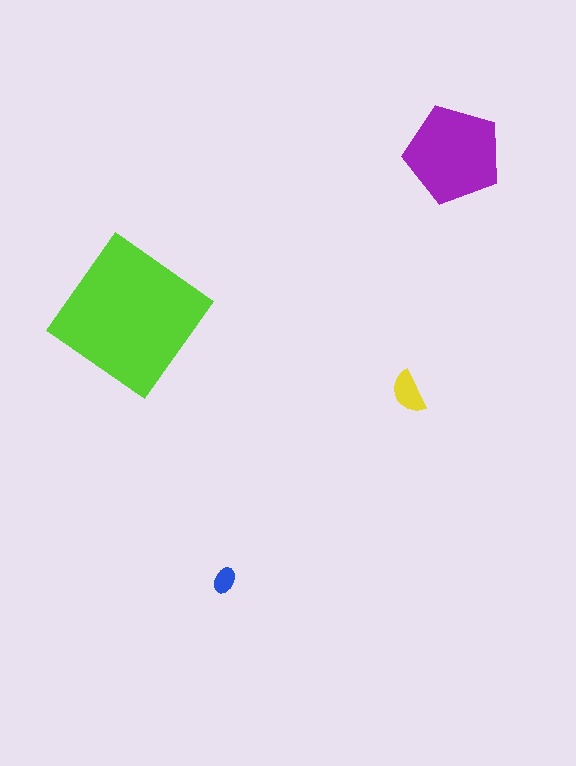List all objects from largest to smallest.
The lime diamond, the purple pentagon, the yellow semicircle, the blue ellipse.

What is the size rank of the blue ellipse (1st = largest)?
4th.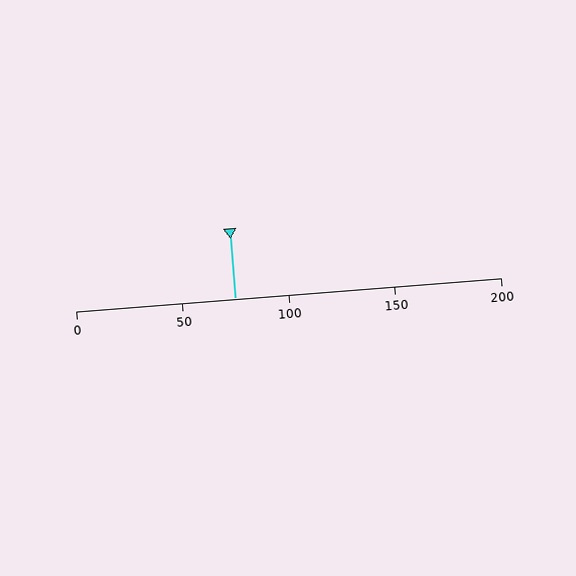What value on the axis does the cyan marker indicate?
The marker indicates approximately 75.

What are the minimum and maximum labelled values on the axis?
The axis runs from 0 to 200.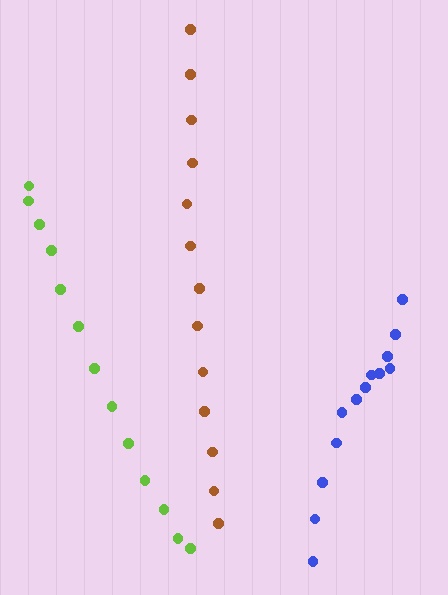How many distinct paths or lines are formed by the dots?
There are 3 distinct paths.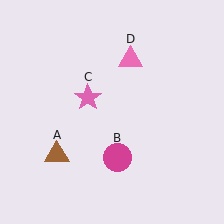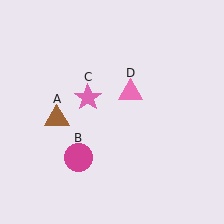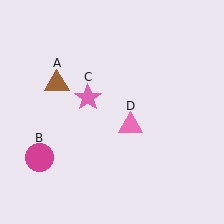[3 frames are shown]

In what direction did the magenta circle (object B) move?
The magenta circle (object B) moved left.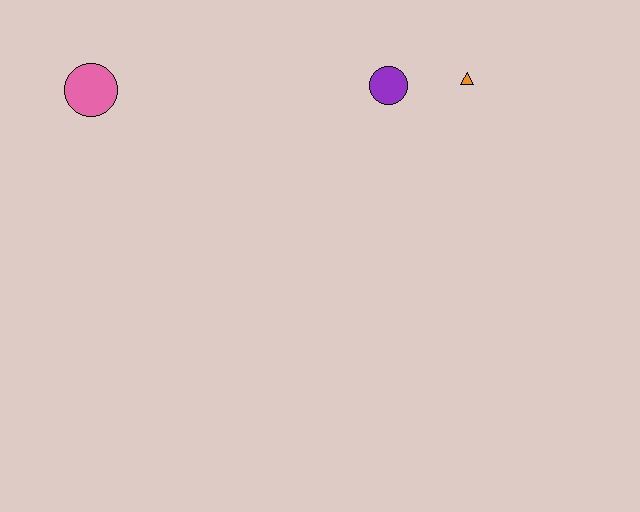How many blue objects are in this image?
There are no blue objects.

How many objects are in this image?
There are 3 objects.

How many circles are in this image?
There are 2 circles.